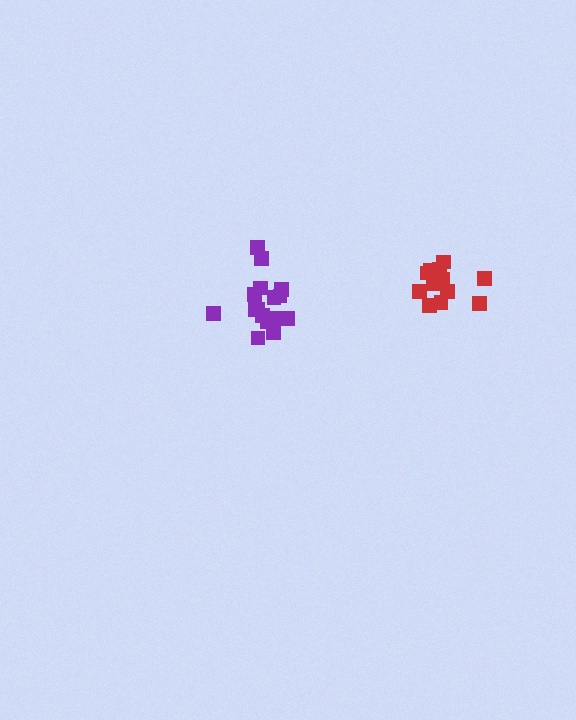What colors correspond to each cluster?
The clusters are colored: purple, red.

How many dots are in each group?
Group 1: 16 dots, Group 2: 13 dots (29 total).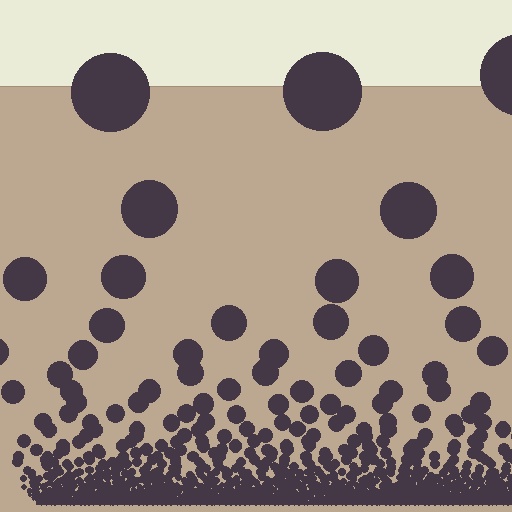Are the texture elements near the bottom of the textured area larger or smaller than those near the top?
Smaller. The gradient is inverted — elements near the bottom are smaller and denser.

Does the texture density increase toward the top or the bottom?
Density increases toward the bottom.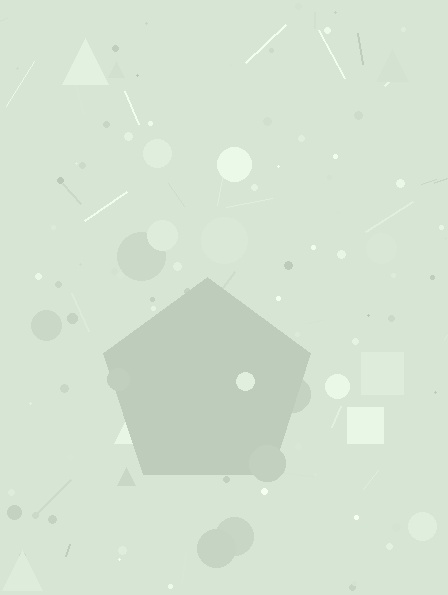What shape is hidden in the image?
A pentagon is hidden in the image.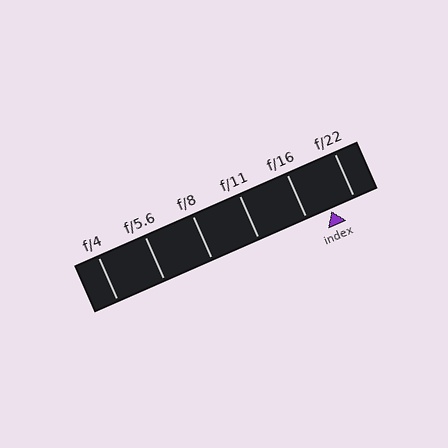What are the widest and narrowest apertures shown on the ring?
The widest aperture shown is f/4 and the narrowest is f/22.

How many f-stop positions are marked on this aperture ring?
There are 6 f-stop positions marked.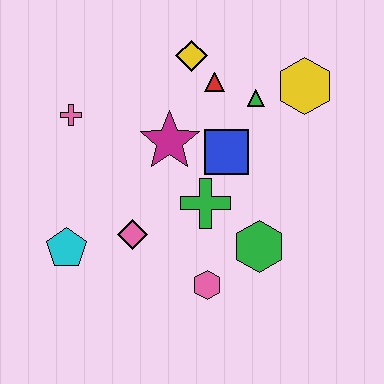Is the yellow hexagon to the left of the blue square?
No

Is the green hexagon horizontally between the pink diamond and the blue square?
No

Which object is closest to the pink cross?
The magenta star is closest to the pink cross.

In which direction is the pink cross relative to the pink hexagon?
The pink cross is above the pink hexagon.